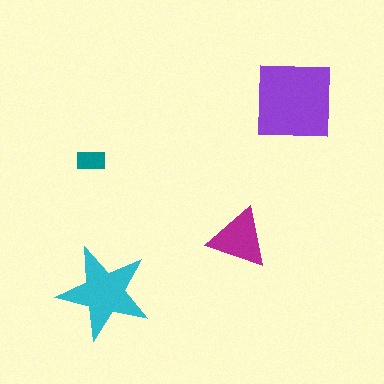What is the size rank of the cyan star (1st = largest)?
2nd.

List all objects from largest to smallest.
The purple square, the cyan star, the magenta triangle, the teal rectangle.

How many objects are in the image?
There are 4 objects in the image.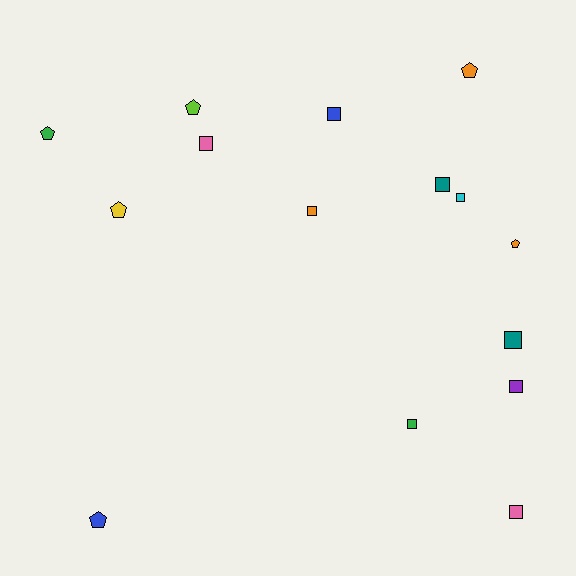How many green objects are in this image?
There are 2 green objects.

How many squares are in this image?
There are 9 squares.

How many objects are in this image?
There are 15 objects.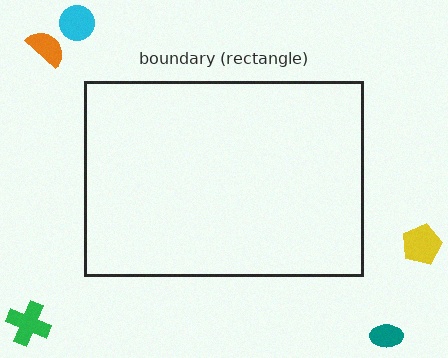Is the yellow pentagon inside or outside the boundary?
Outside.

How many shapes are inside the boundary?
0 inside, 5 outside.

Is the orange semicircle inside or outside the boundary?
Outside.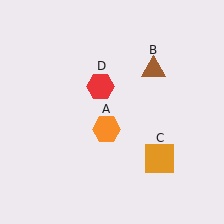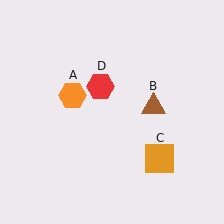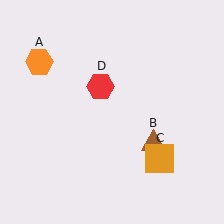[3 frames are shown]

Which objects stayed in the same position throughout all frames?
Orange square (object C) and red hexagon (object D) remained stationary.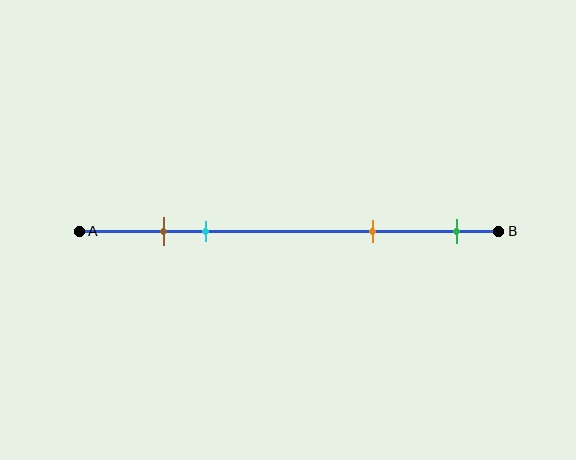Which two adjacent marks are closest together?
The brown and cyan marks are the closest adjacent pair.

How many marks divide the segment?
There are 4 marks dividing the segment.